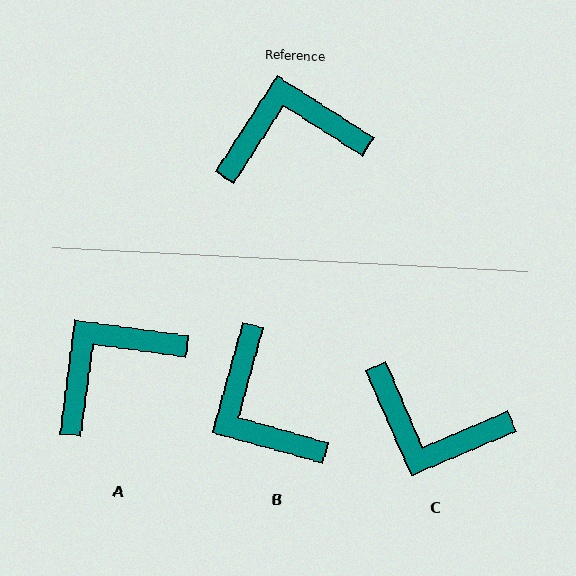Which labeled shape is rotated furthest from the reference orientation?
C, about 146 degrees away.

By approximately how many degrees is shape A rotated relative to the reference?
Approximately 25 degrees counter-clockwise.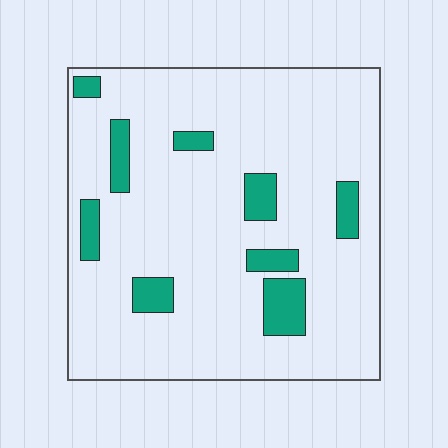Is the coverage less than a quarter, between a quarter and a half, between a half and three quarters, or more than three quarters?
Less than a quarter.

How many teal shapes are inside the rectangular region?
9.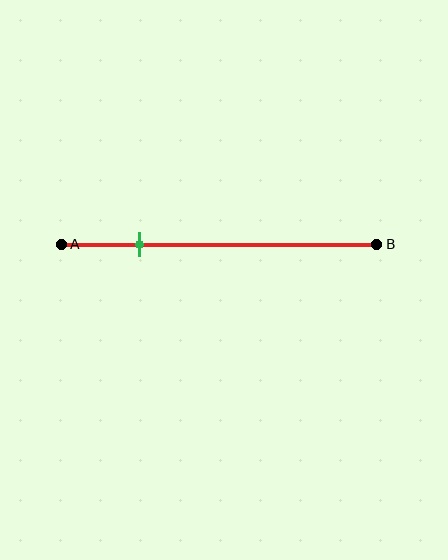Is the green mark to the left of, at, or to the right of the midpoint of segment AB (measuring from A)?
The green mark is to the left of the midpoint of segment AB.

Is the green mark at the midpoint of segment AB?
No, the mark is at about 25% from A, not at the 50% midpoint.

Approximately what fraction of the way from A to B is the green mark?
The green mark is approximately 25% of the way from A to B.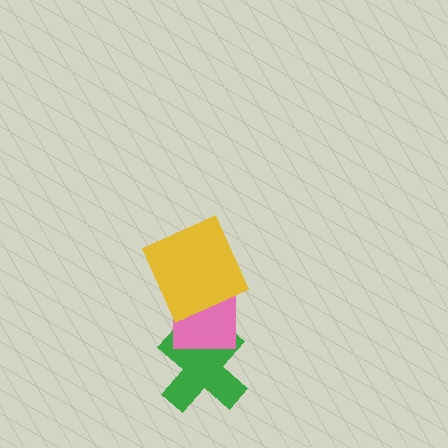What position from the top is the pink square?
The pink square is 2nd from the top.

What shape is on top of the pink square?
The yellow square is on top of the pink square.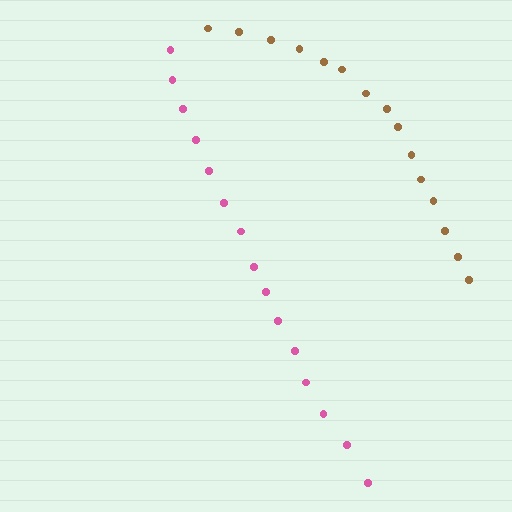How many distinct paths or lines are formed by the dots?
There are 2 distinct paths.